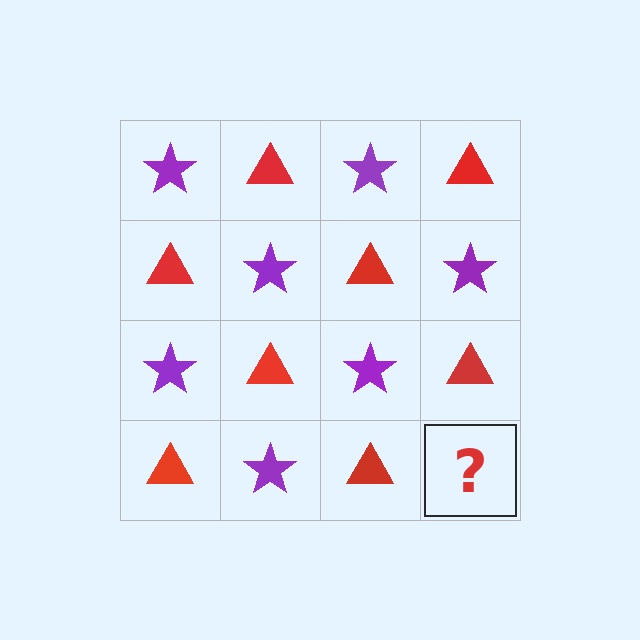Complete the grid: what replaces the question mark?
The question mark should be replaced with a purple star.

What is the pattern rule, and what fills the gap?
The rule is that it alternates purple star and red triangle in a checkerboard pattern. The gap should be filled with a purple star.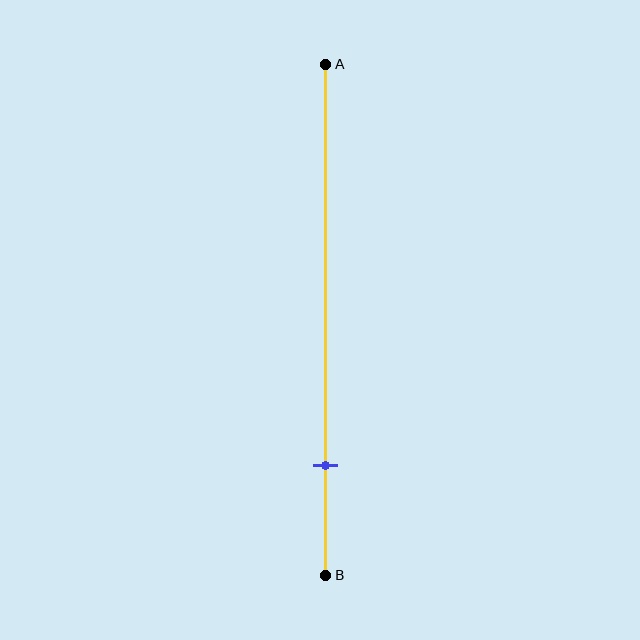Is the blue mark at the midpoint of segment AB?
No, the mark is at about 80% from A, not at the 50% midpoint.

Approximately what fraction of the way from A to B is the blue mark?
The blue mark is approximately 80% of the way from A to B.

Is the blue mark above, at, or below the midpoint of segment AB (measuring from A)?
The blue mark is below the midpoint of segment AB.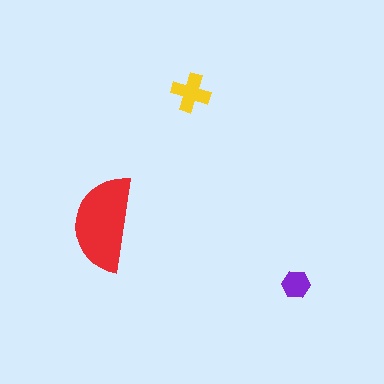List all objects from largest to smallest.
The red semicircle, the yellow cross, the purple hexagon.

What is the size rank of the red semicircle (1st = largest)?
1st.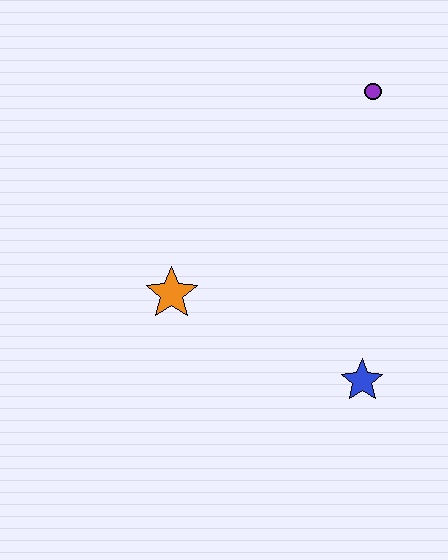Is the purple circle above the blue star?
Yes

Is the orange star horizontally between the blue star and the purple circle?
No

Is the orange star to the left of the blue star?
Yes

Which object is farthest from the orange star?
The purple circle is farthest from the orange star.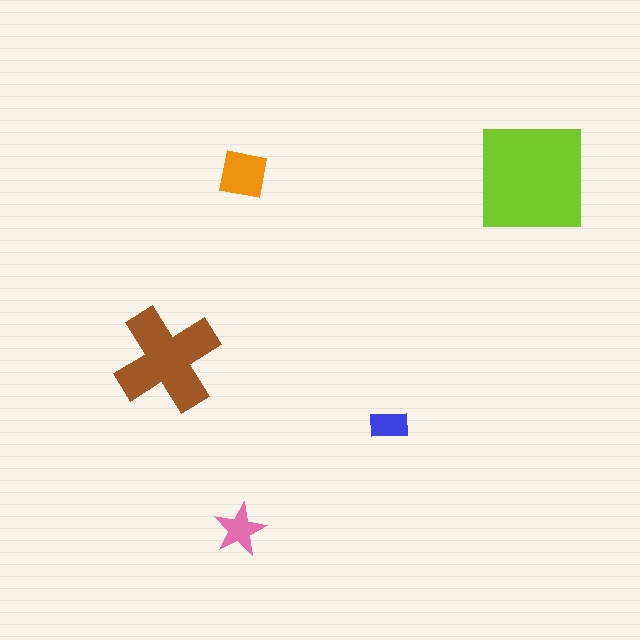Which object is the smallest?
The blue rectangle.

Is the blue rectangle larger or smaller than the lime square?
Smaller.